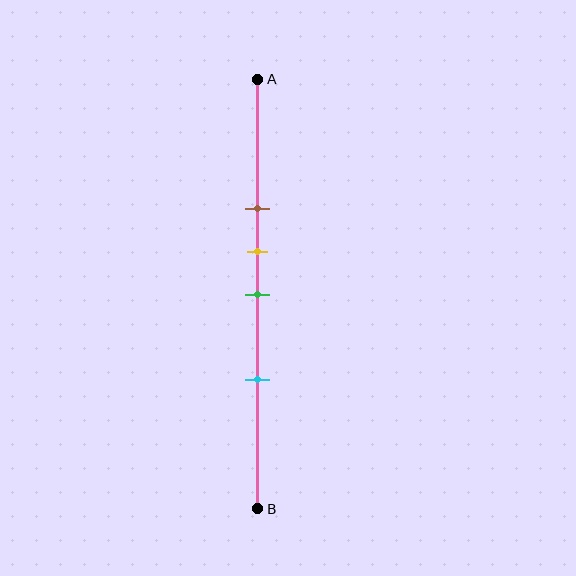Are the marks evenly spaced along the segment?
No, the marks are not evenly spaced.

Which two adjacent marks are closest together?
The yellow and green marks are the closest adjacent pair.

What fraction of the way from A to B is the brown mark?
The brown mark is approximately 30% (0.3) of the way from A to B.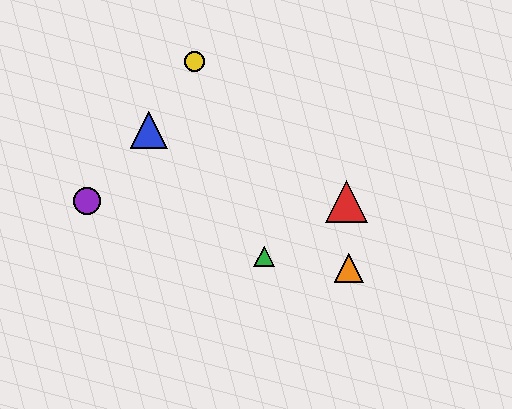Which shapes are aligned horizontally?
The red triangle, the purple circle are aligned horizontally.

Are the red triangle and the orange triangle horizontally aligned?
No, the red triangle is at y≈201 and the orange triangle is at y≈268.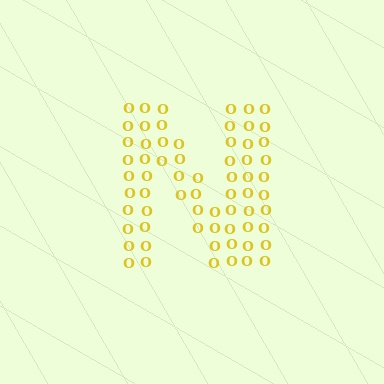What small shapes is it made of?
It is made of small letter O's.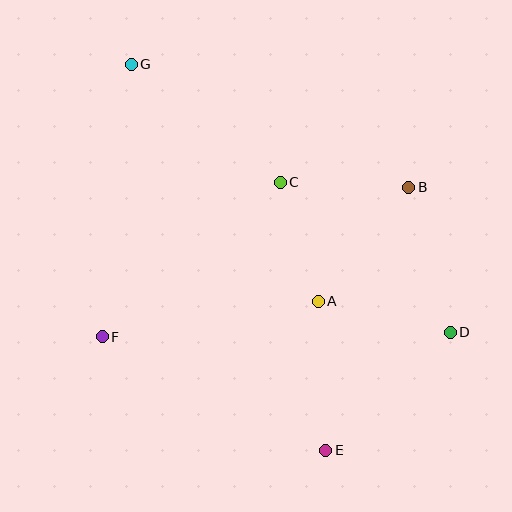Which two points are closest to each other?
Points A and C are closest to each other.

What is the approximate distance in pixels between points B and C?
The distance between B and C is approximately 129 pixels.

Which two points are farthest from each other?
Points E and G are farthest from each other.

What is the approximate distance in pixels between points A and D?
The distance between A and D is approximately 136 pixels.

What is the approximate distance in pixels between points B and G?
The distance between B and G is approximately 304 pixels.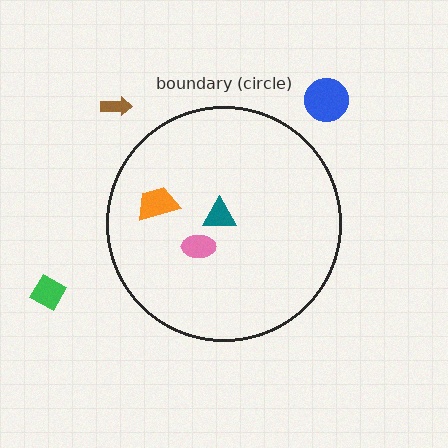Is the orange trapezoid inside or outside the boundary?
Inside.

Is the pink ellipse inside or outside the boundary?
Inside.